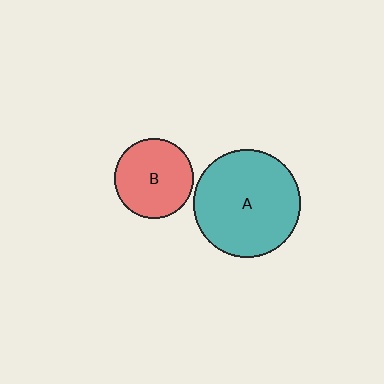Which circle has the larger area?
Circle A (teal).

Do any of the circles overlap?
No, none of the circles overlap.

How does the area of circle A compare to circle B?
Approximately 1.8 times.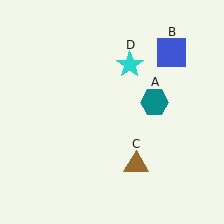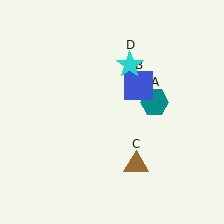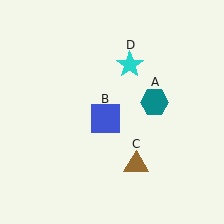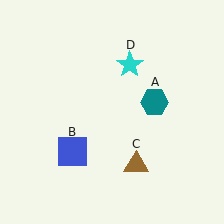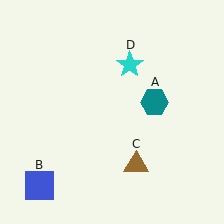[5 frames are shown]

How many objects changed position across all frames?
1 object changed position: blue square (object B).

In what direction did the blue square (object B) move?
The blue square (object B) moved down and to the left.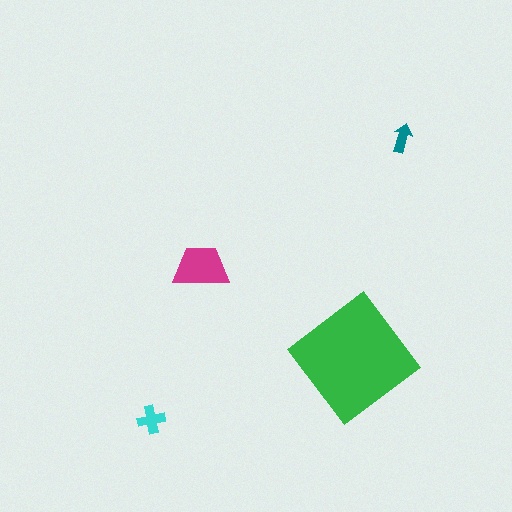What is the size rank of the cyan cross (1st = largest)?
3rd.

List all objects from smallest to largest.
The teal arrow, the cyan cross, the magenta trapezoid, the green diamond.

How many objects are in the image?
There are 4 objects in the image.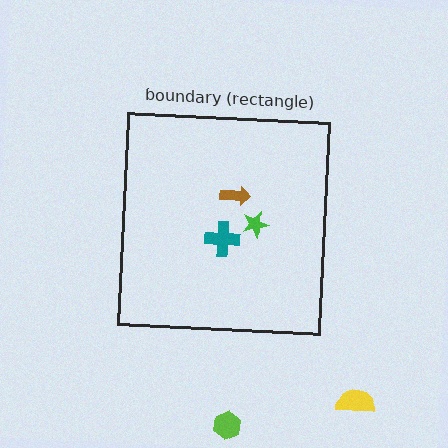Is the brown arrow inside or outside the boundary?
Inside.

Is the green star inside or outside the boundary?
Inside.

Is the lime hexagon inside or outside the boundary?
Outside.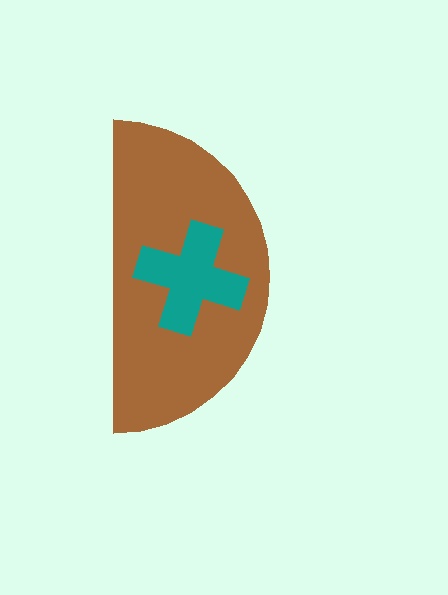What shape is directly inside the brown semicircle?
The teal cross.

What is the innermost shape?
The teal cross.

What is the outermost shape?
The brown semicircle.